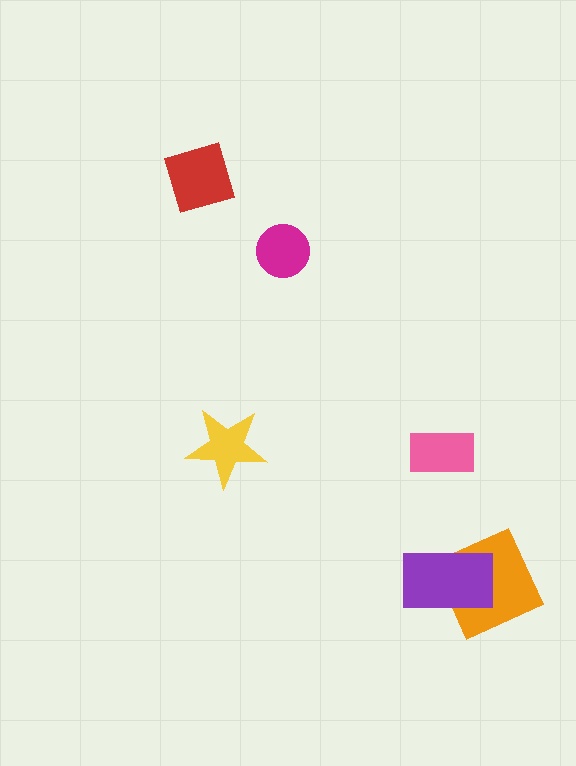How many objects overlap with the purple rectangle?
1 object overlaps with the purple rectangle.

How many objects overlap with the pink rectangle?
0 objects overlap with the pink rectangle.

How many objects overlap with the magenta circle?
0 objects overlap with the magenta circle.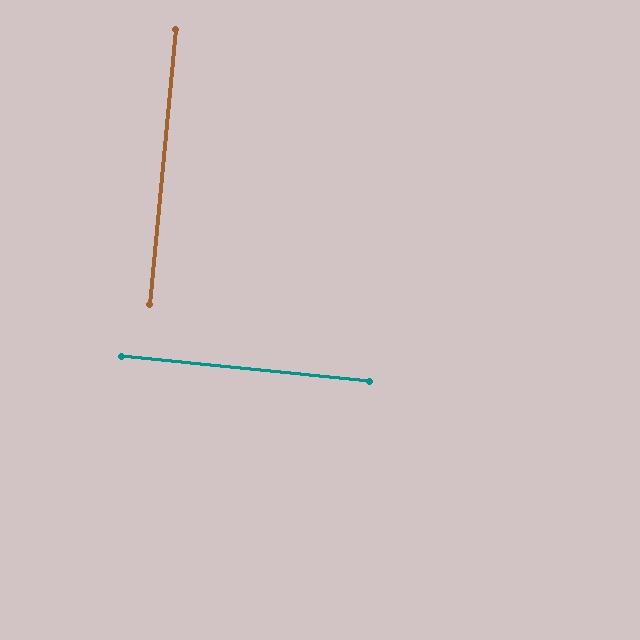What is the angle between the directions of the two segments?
Approximately 89 degrees.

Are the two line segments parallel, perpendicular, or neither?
Perpendicular — they meet at approximately 89°.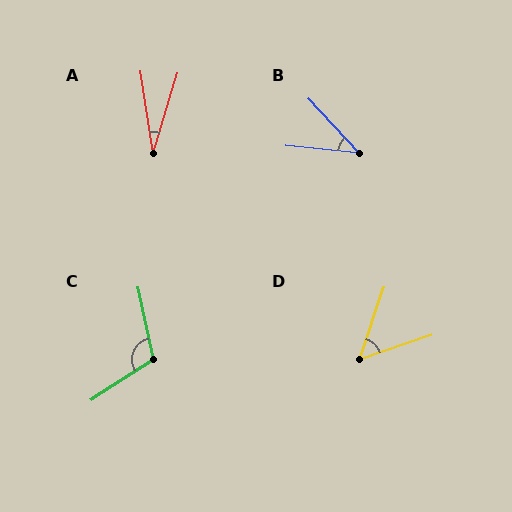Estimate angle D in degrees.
Approximately 53 degrees.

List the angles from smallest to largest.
A (25°), B (41°), D (53°), C (110°).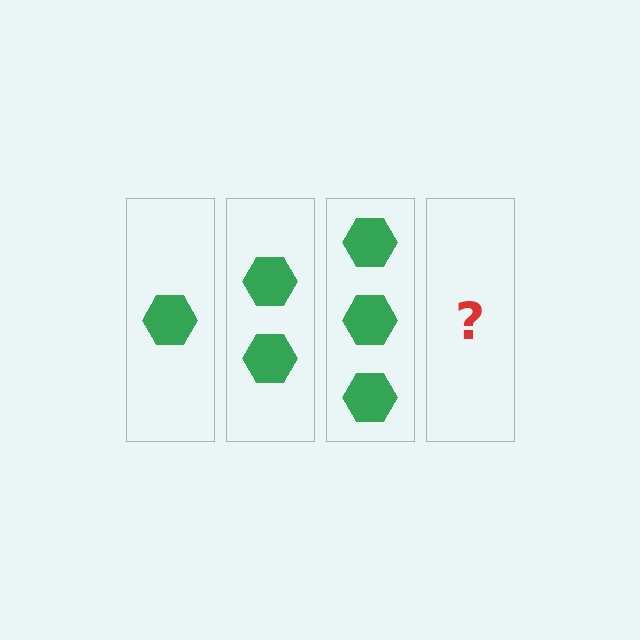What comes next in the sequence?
The next element should be 4 hexagons.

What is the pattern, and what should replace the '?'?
The pattern is that each step adds one more hexagon. The '?' should be 4 hexagons.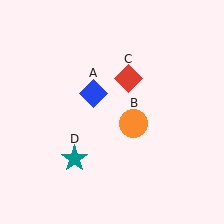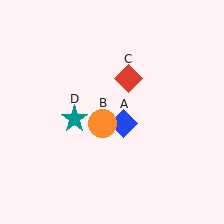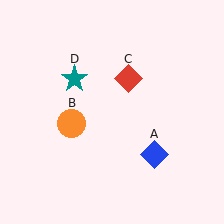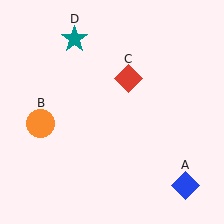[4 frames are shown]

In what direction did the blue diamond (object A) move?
The blue diamond (object A) moved down and to the right.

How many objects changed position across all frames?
3 objects changed position: blue diamond (object A), orange circle (object B), teal star (object D).